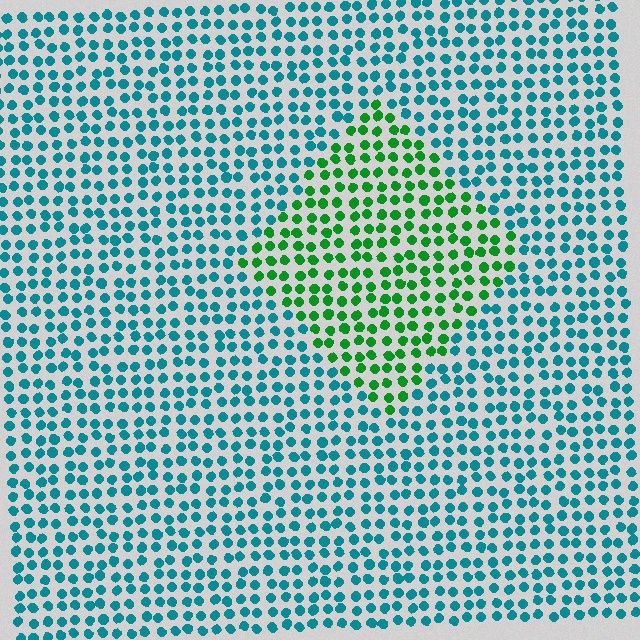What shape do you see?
I see a diamond.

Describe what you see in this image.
The image is filled with small teal elements in a uniform arrangement. A diamond-shaped region is visible where the elements are tinted to a slightly different hue, forming a subtle color boundary.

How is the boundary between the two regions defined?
The boundary is defined purely by a slight shift in hue (about 55 degrees). Spacing, size, and orientation are identical on both sides.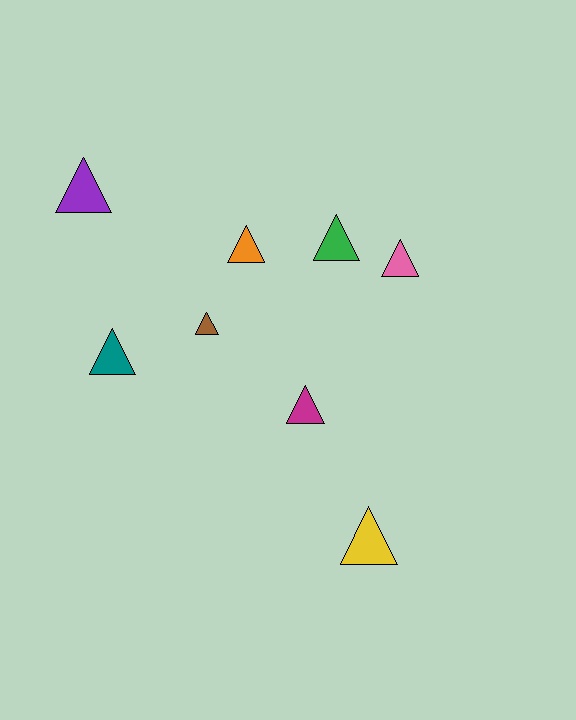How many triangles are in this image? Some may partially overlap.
There are 8 triangles.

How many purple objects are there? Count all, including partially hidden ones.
There is 1 purple object.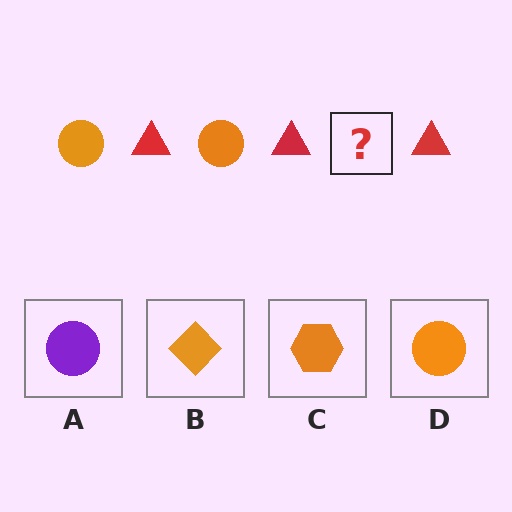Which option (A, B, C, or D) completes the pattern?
D.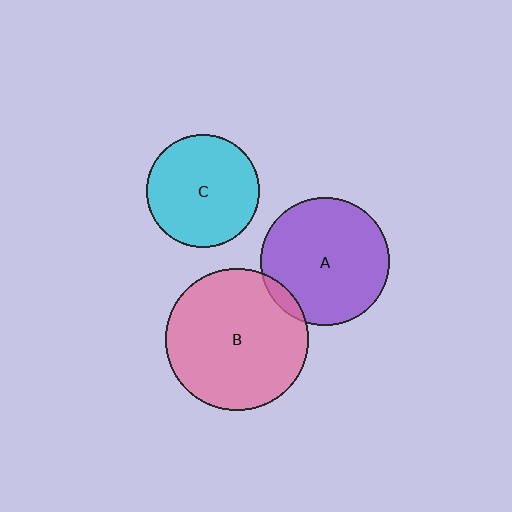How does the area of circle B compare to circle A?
Approximately 1.2 times.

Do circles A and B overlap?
Yes.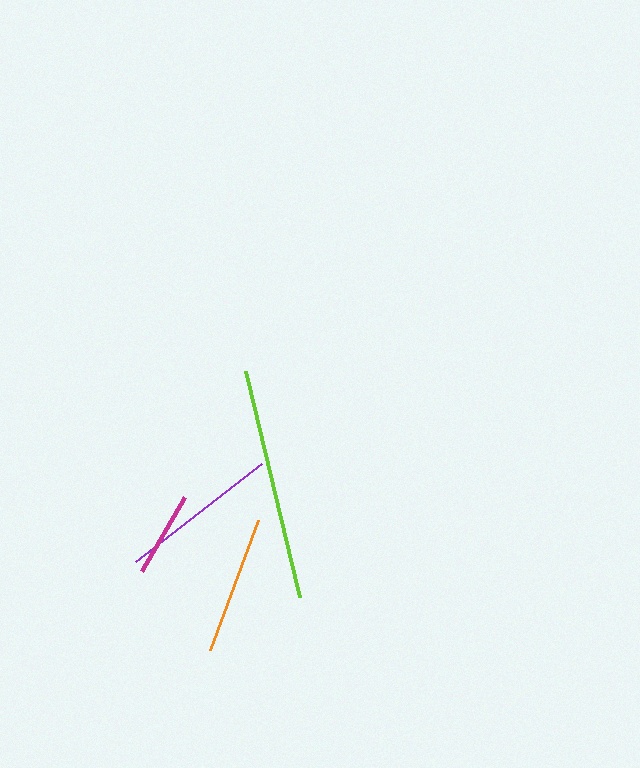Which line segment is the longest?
The lime line is the longest at approximately 232 pixels.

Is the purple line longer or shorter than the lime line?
The lime line is longer than the purple line.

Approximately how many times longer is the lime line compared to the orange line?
The lime line is approximately 1.7 times the length of the orange line.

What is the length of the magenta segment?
The magenta segment is approximately 86 pixels long.